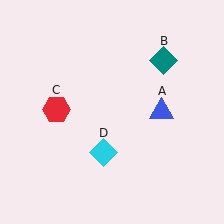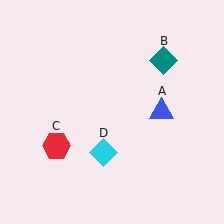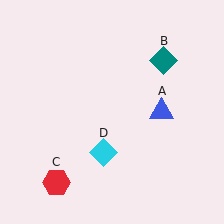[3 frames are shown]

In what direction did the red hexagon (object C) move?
The red hexagon (object C) moved down.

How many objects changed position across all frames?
1 object changed position: red hexagon (object C).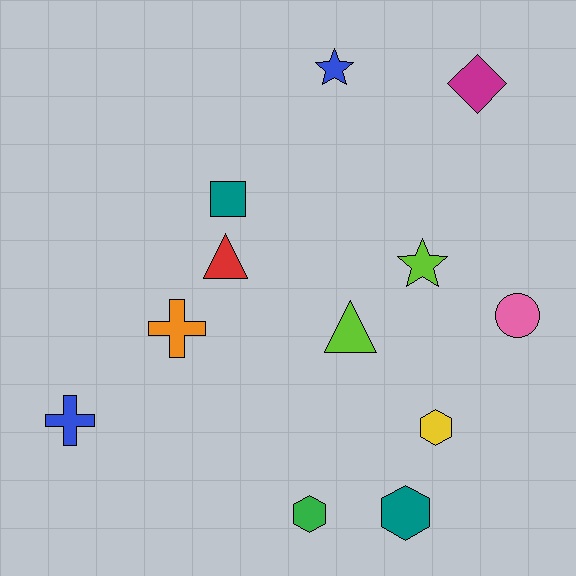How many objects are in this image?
There are 12 objects.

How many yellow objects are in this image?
There is 1 yellow object.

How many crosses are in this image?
There are 2 crosses.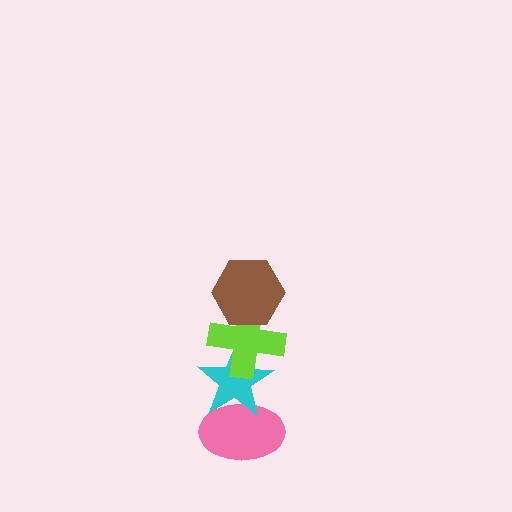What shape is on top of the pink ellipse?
The cyan star is on top of the pink ellipse.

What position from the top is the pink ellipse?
The pink ellipse is 4th from the top.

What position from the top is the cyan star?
The cyan star is 3rd from the top.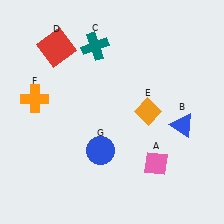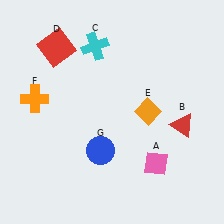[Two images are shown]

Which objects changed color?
B changed from blue to red. C changed from teal to cyan.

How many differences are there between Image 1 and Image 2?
There are 2 differences between the two images.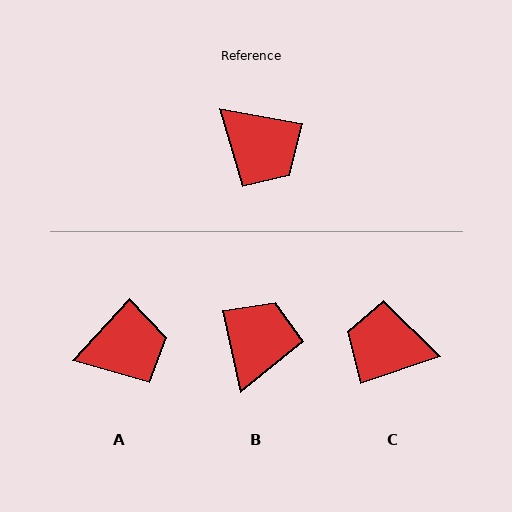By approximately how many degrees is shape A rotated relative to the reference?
Approximately 57 degrees counter-clockwise.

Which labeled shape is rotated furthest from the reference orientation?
C, about 151 degrees away.